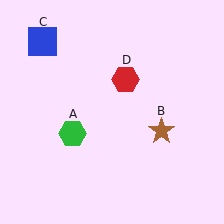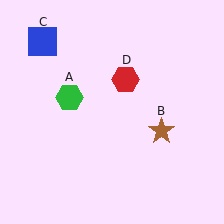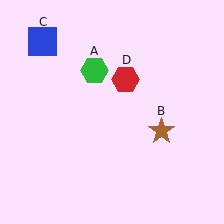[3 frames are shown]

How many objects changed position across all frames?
1 object changed position: green hexagon (object A).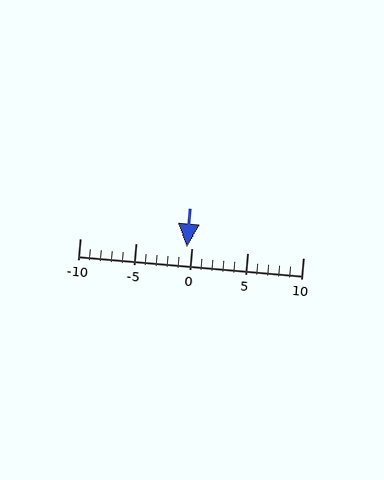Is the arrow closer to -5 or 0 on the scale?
The arrow is closer to 0.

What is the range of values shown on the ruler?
The ruler shows values from -10 to 10.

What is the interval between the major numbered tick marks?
The major tick marks are spaced 5 units apart.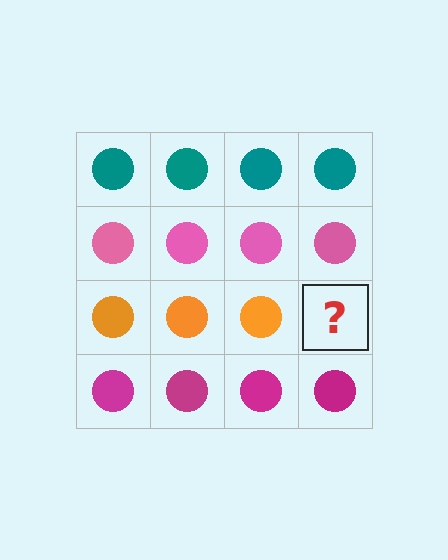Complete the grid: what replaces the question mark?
The question mark should be replaced with an orange circle.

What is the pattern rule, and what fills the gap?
The rule is that each row has a consistent color. The gap should be filled with an orange circle.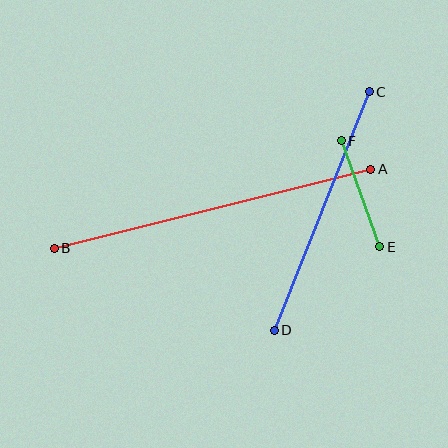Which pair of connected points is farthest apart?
Points A and B are farthest apart.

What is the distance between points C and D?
The distance is approximately 257 pixels.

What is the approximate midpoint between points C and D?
The midpoint is at approximately (322, 211) pixels.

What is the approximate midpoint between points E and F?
The midpoint is at approximately (361, 194) pixels.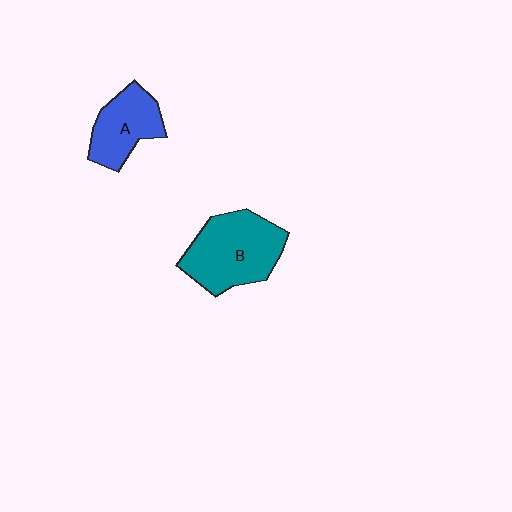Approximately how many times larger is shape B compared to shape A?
Approximately 1.5 times.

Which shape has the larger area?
Shape B (teal).